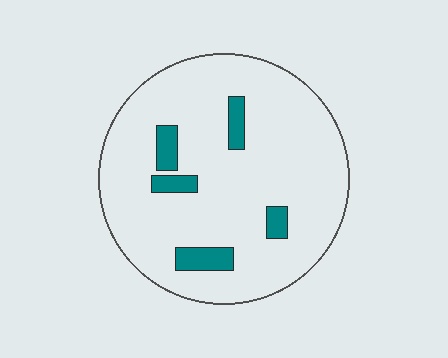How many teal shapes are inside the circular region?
5.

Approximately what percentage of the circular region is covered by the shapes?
Approximately 10%.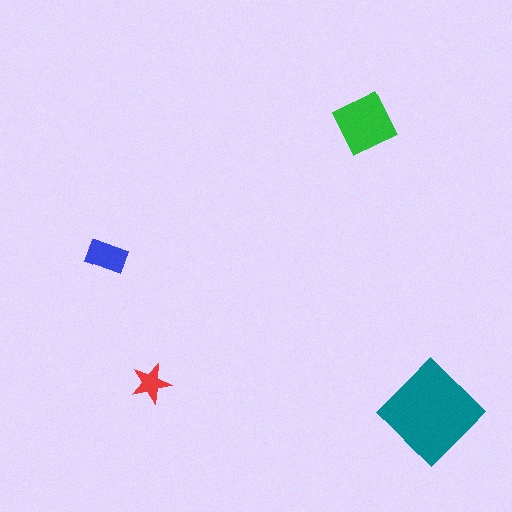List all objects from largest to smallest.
The teal diamond, the green square, the blue rectangle, the red star.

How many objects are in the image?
There are 4 objects in the image.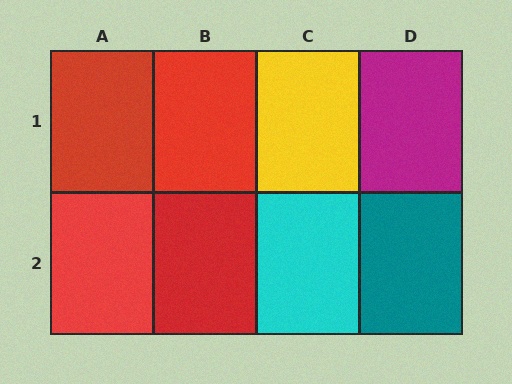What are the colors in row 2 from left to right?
Red, red, cyan, teal.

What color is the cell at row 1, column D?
Magenta.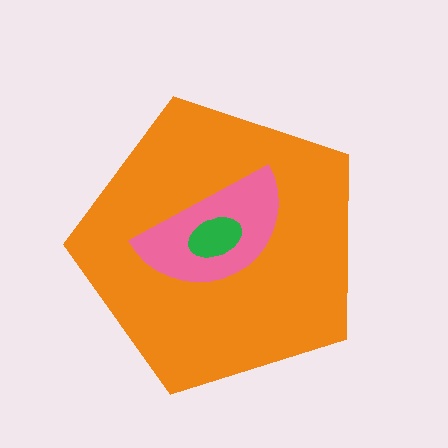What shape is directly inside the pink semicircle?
The green ellipse.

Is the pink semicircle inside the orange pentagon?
Yes.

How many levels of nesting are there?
3.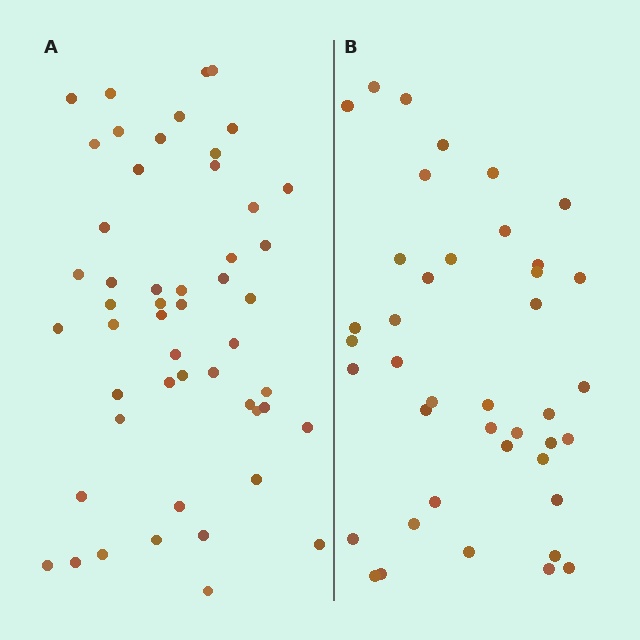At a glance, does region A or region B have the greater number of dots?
Region A (the left region) has more dots.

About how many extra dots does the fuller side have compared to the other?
Region A has roughly 10 or so more dots than region B.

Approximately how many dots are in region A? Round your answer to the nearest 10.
About 50 dots. (The exact count is 51, which rounds to 50.)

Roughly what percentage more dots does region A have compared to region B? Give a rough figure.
About 25% more.